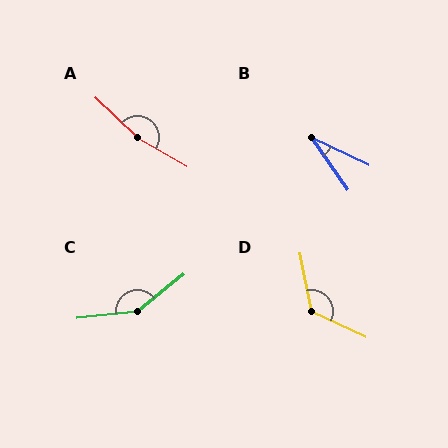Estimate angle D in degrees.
Approximately 127 degrees.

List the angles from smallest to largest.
B (29°), D (127°), C (147°), A (167°).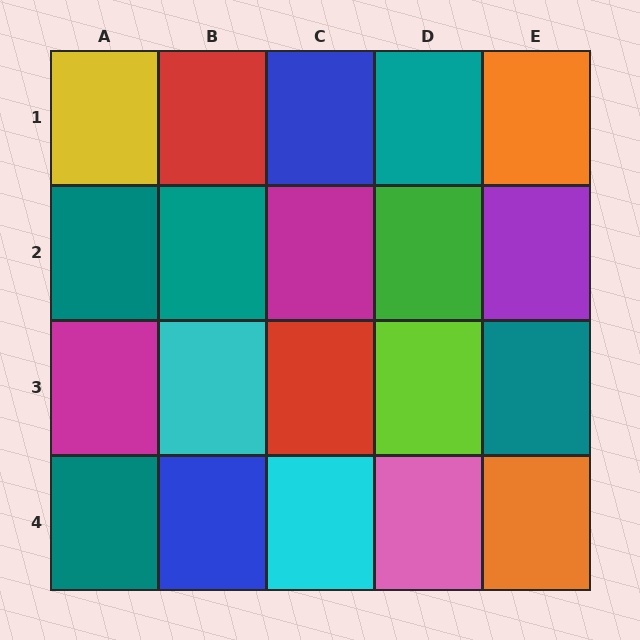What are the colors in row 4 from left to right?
Teal, blue, cyan, pink, orange.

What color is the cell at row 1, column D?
Teal.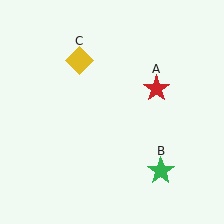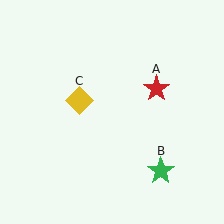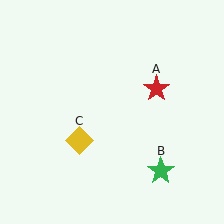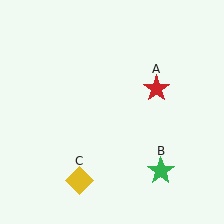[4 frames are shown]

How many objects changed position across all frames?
1 object changed position: yellow diamond (object C).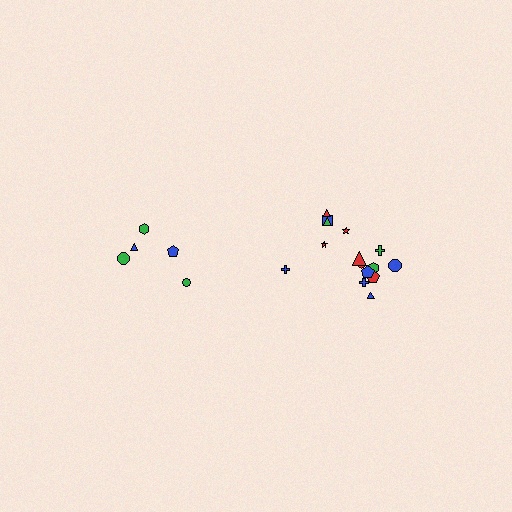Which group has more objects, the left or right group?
The right group.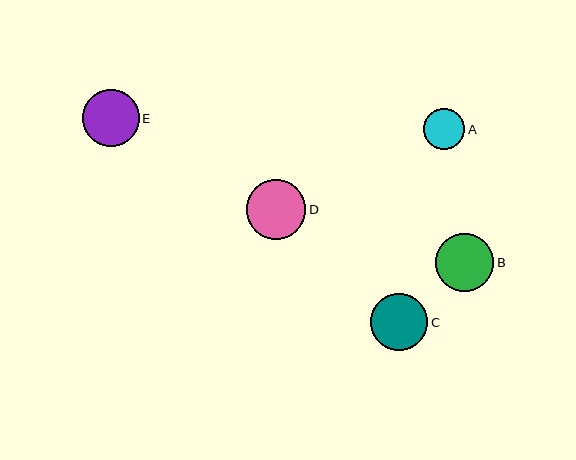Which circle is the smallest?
Circle A is the smallest with a size of approximately 41 pixels.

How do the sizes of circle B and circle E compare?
Circle B and circle E are approximately the same size.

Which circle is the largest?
Circle D is the largest with a size of approximately 60 pixels.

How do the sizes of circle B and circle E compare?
Circle B and circle E are approximately the same size.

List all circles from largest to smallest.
From largest to smallest: D, B, E, C, A.